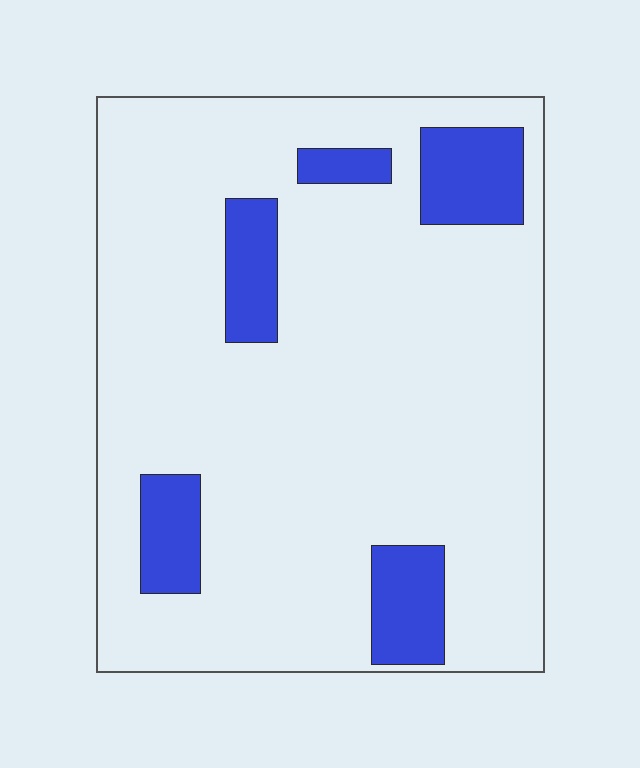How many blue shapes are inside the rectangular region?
5.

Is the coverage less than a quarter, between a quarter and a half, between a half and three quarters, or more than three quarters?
Less than a quarter.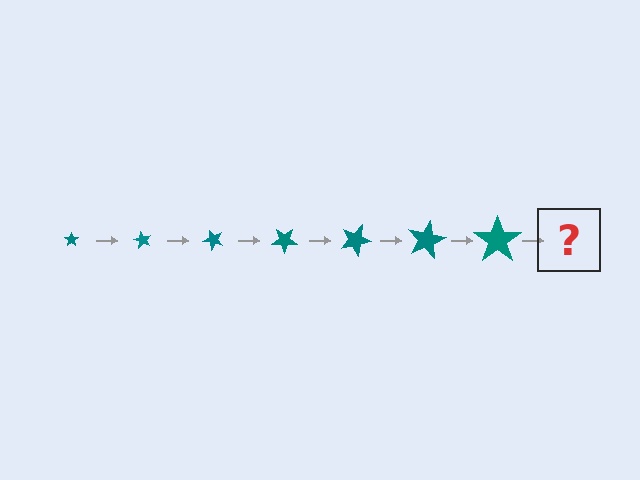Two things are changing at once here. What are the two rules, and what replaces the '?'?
The two rules are that the star grows larger each step and it rotates 60 degrees each step. The '?' should be a star, larger than the previous one and rotated 420 degrees from the start.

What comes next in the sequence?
The next element should be a star, larger than the previous one and rotated 420 degrees from the start.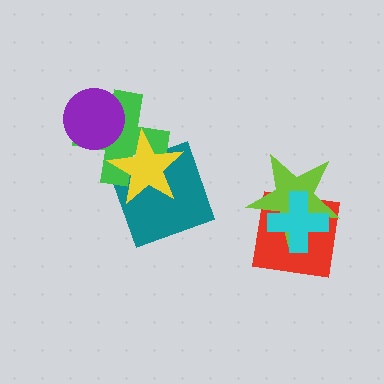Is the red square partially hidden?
Yes, it is partially covered by another shape.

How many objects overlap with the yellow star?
2 objects overlap with the yellow star.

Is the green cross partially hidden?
Yes, it is partially covered by another shape.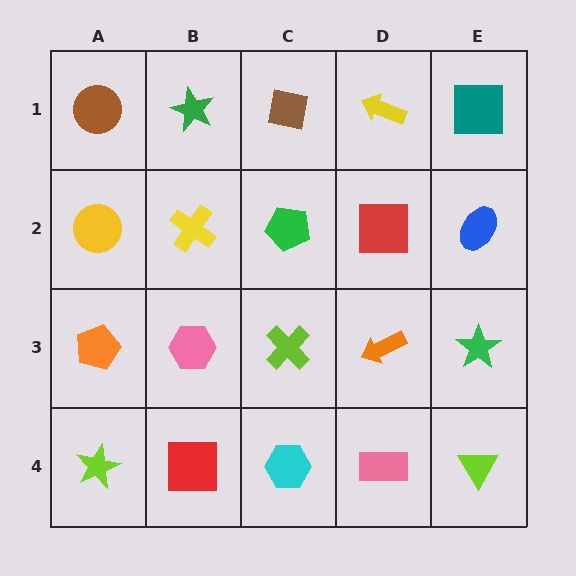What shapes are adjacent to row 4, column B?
A pink hexagon (row 3, column B), a lime star (row 4, column A), a cyan hexagon (row 4, column C).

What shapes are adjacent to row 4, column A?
An orange pentagon (row 3, column A), a red square (row 4, column B).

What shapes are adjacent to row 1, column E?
A blue ellipse (row 2, column E), a yellow arrow (row 1, column D).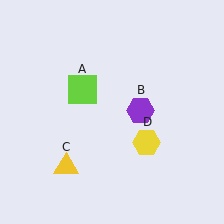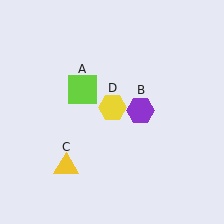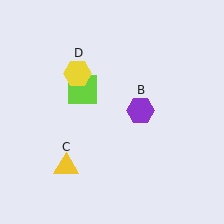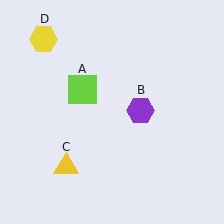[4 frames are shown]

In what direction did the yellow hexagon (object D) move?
The yellow hexagon (object D) moved up and to the left.